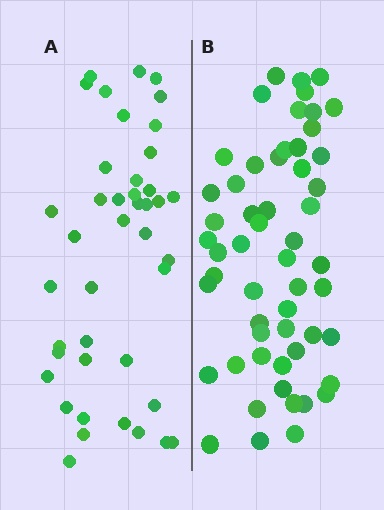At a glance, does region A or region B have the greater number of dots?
Region B (the right region) has more dots.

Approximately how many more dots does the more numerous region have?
Region B has approximately 15 more dots than region A.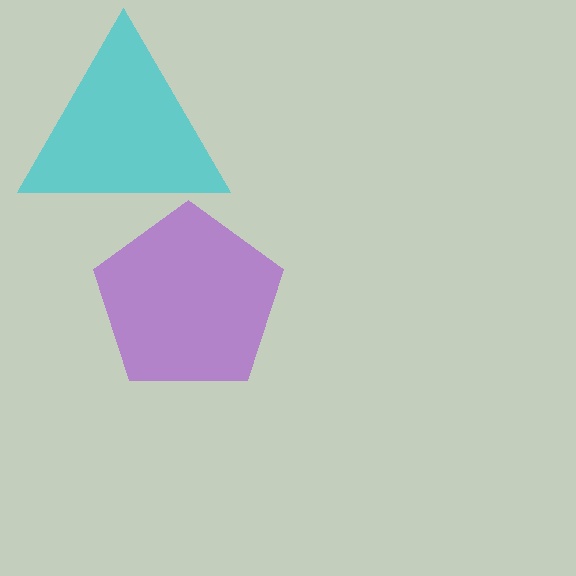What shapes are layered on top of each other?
The layered shapes are: a cyan triangle, a purple pentagon.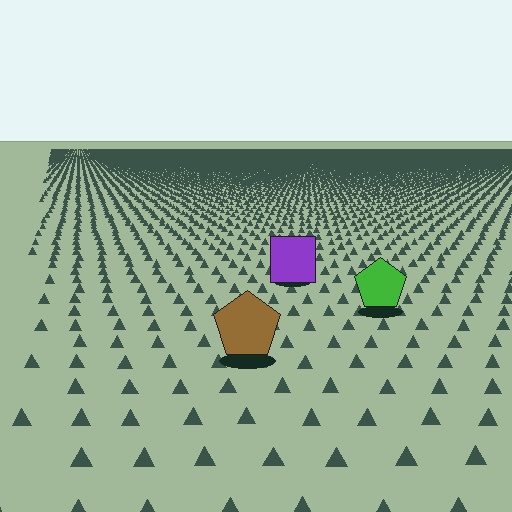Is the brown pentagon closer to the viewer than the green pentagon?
Yes. The brown pentagon is closer — you can tell from the texture gradient: the ground texture is coarser near it.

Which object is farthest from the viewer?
The purple square is farthest from the viewer. It appears smaller and the ground texture around it is denser.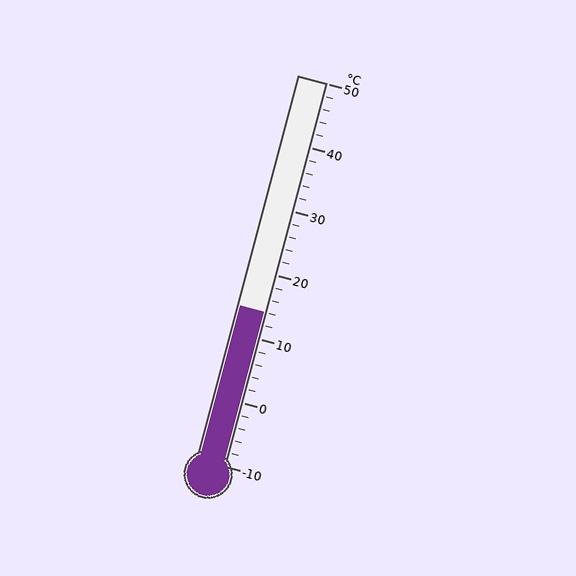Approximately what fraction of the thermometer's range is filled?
The thermometer is filled to approximately 40% of its range.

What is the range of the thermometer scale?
The thermometer scale ranges from -10°C to 50°C.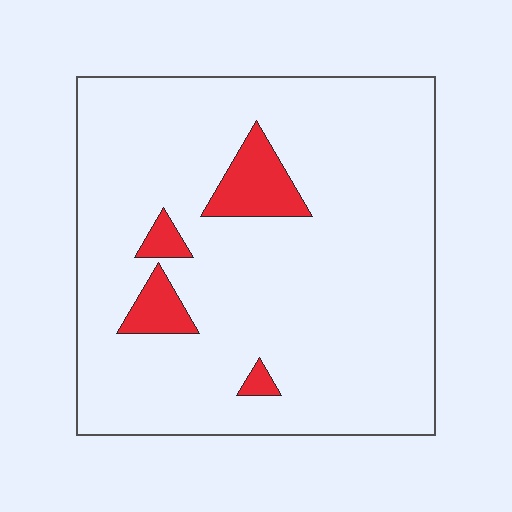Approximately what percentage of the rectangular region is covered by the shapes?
Approximately 10%.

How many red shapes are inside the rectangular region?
4.